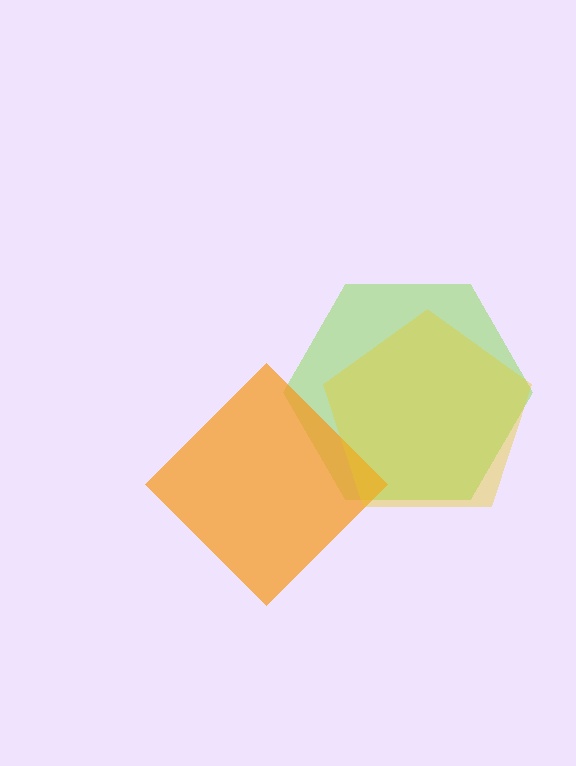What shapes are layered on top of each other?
The layered shapes are: a lime hexagon, an orange diamond, a yellow pentagon.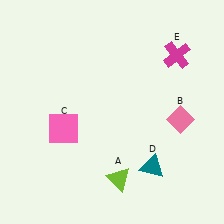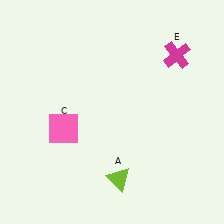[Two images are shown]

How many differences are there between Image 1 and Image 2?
There are 2 differences between the two images.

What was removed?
The pink diamond (B), the teal triangle (D) were removed in Image 2.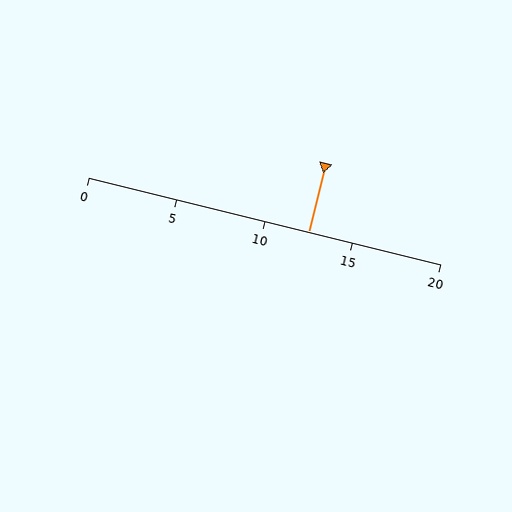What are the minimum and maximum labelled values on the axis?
The axis runs from 0 to 20.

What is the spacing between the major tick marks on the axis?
The major ticks are spaced 5 apart.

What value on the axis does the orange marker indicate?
The marker indicates approximately 12.5.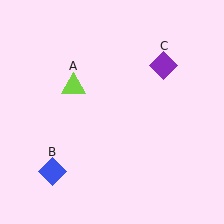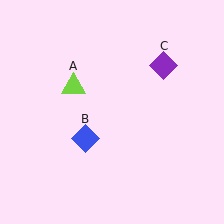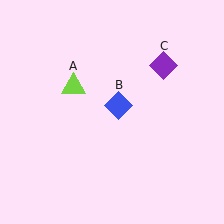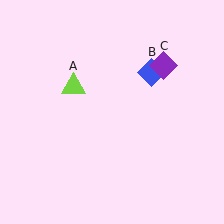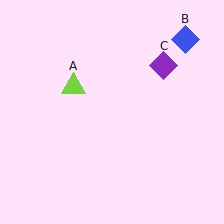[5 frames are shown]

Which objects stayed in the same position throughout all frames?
Lime triangle (object A) and purple diamond (object C) remained stationary.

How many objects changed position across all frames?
1 object changed position: blue diamond (object B).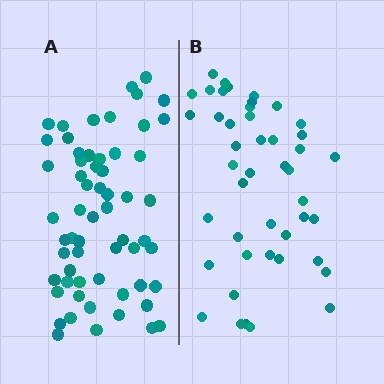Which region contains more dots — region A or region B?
Region A (the left region) has more dots.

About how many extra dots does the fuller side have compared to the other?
Region A has approximately 15 more dots than region B.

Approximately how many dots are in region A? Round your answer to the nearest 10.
About 60 dots.